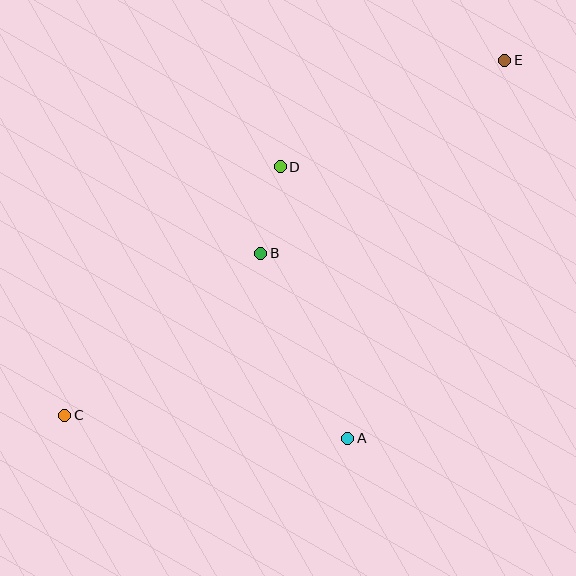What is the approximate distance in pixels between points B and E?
The distance between B and E is approximately 311 pixels.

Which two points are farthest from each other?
Points C and E are farthest from each other.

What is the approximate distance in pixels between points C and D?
The distance between C and D is approximately 329 pixels.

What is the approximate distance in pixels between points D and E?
The distance between D and E is approximately 249 pixels.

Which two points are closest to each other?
Points B and D are closest to each other.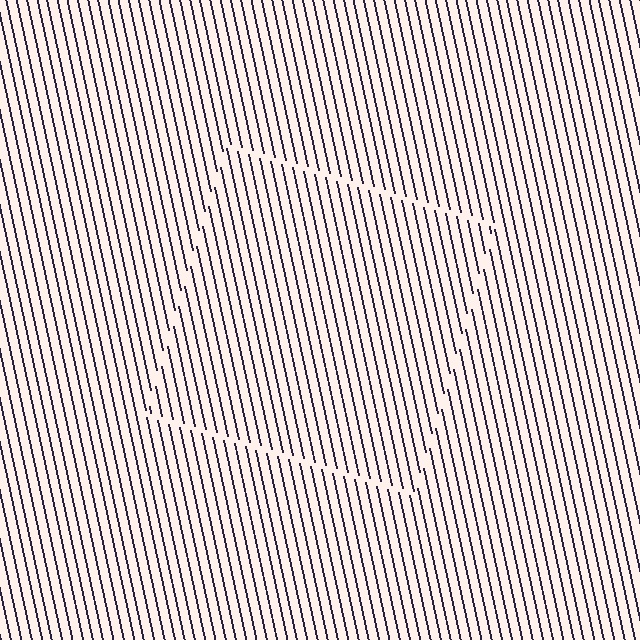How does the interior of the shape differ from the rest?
The interior of the shape contains the same grating, shifted by half a period — the contour is defined by the phase discontinuity where line-ends from the inner and outer gratings abut.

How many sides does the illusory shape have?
4 sides — the line-ends trace a square.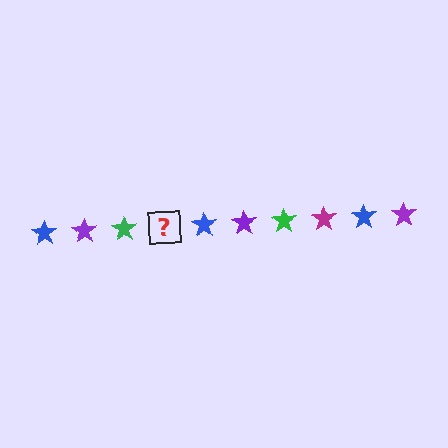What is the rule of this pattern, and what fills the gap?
The rule is that the pattern cycles through blue, purple, green, magenta stars. The gap should be filled with a magenta star.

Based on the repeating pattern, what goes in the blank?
The blank should be a magenta star.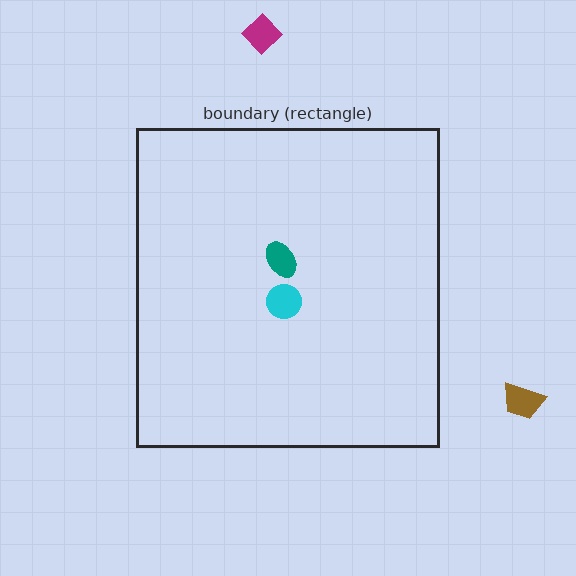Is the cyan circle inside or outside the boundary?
Inside.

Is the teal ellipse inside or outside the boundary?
Inside.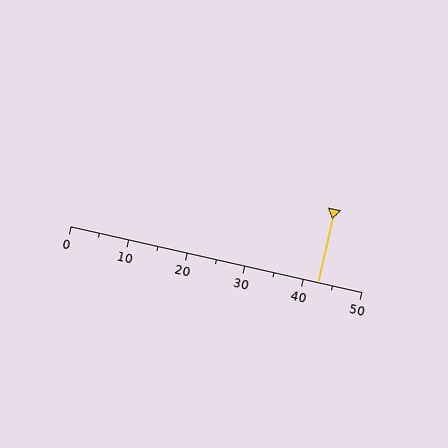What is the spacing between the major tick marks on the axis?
The major ticks are spaced 10 apart.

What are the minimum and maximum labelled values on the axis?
The axis runs from 0 to 50.